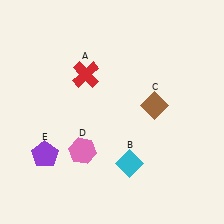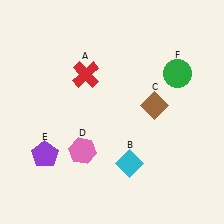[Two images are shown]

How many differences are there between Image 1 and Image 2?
There is 1 difference between the two images.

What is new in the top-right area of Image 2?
A green circle (F) was added in the top-right area of Image 2.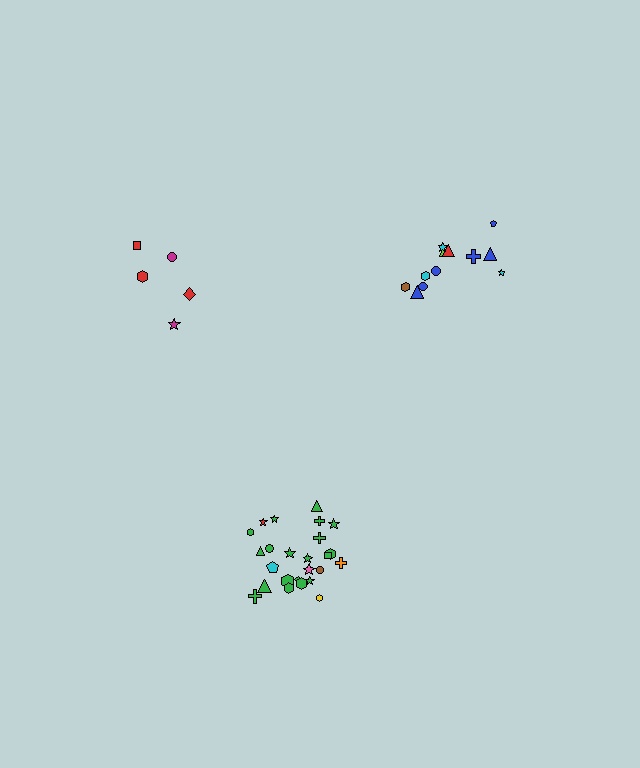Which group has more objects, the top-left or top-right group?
The top-right group.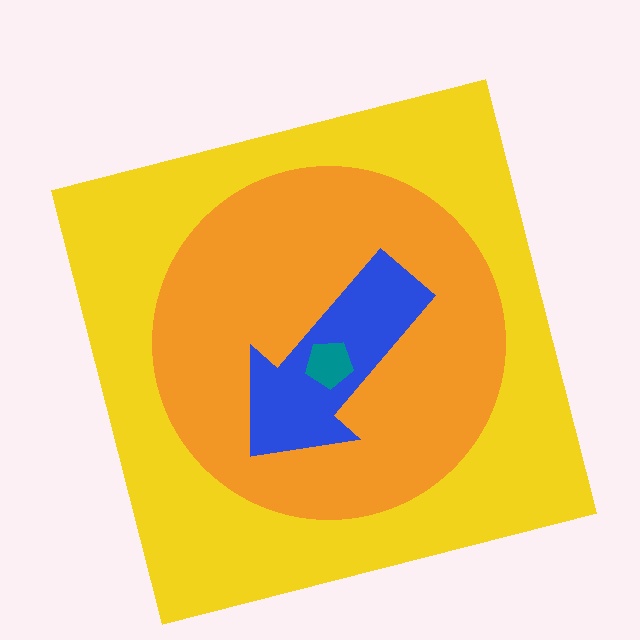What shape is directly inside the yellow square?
The orange circle.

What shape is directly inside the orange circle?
The blue arrow.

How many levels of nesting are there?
4.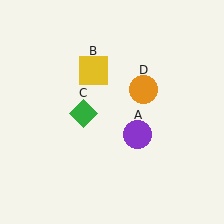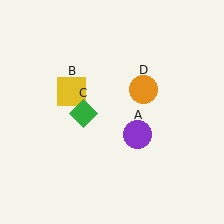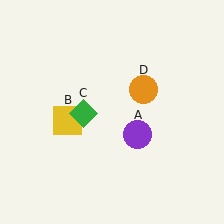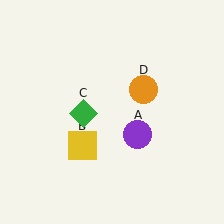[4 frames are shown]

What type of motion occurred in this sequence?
The yellow square (object B) rotated counterclockwise around the center of the scene.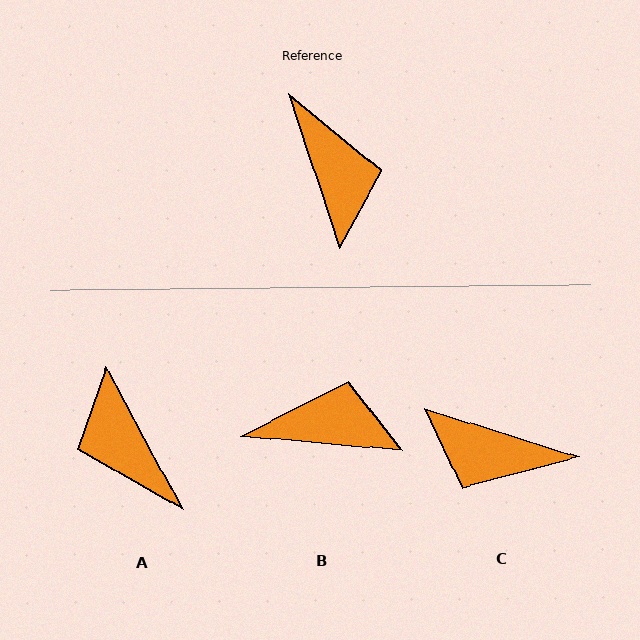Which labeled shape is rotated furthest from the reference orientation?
A, about 170 degrees away.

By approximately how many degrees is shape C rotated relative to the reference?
Approximately 126 degrees clockwise.